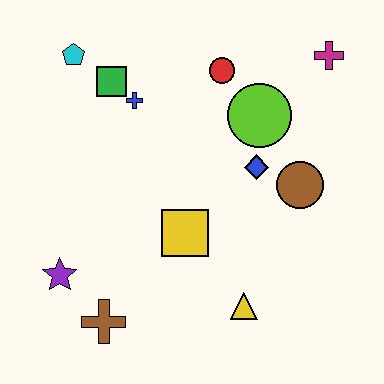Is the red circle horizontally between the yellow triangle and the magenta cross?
No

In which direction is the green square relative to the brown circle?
The green square is to the left of the brown circle.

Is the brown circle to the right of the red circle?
Yes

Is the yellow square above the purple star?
Yes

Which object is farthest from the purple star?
The magenta cross is farthest from the purple star.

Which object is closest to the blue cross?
The green square is closest to the blue cross.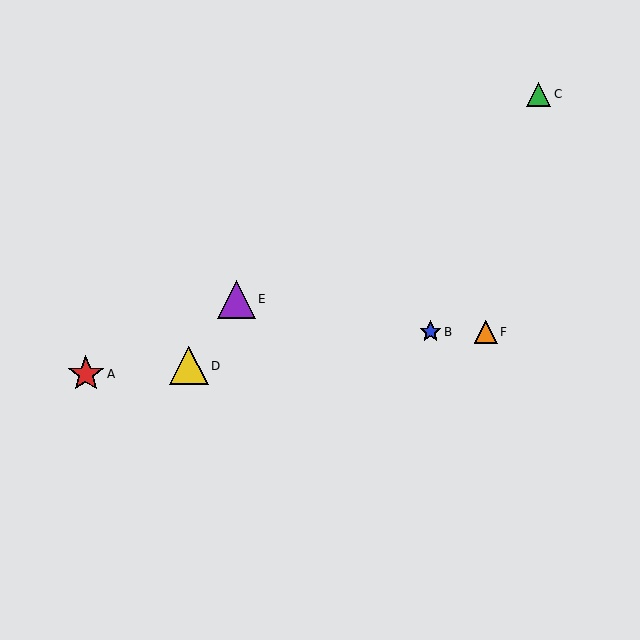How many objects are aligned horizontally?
2 objects (B, F) are aligned horizontally.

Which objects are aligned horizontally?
Objects B, F are aligned horizontally.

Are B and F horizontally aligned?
Yes, both are at y≈332.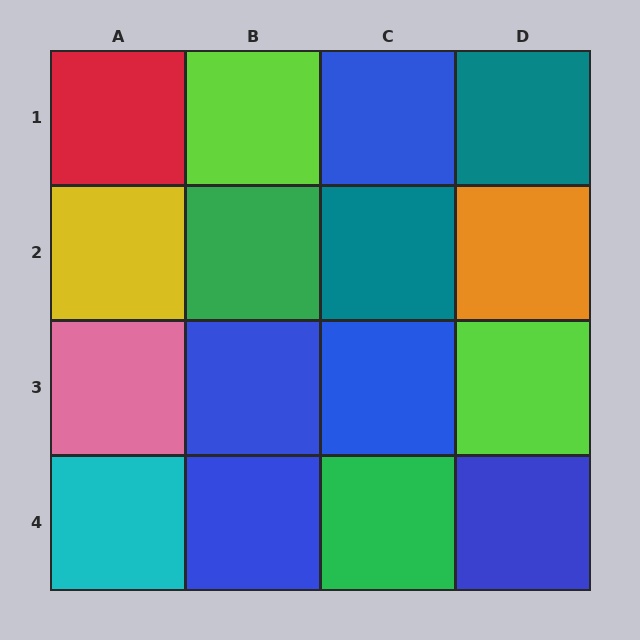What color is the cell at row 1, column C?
Blue.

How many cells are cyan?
1 cell is cyan.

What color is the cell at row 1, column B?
Lime.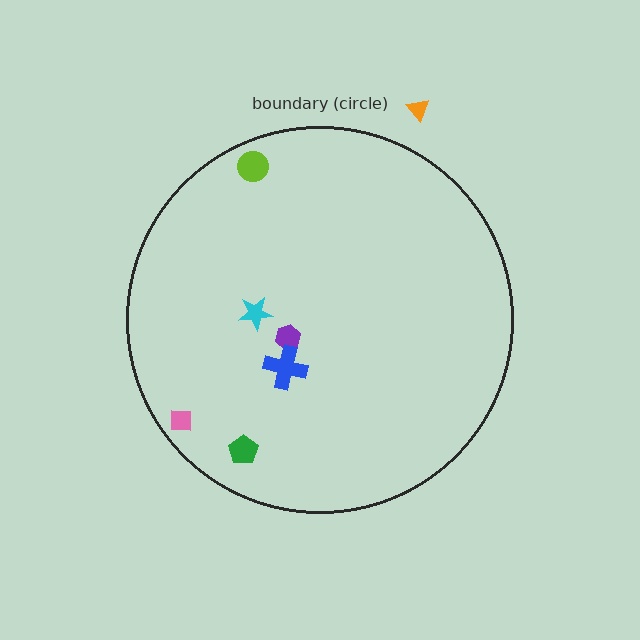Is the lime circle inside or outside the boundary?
Inside.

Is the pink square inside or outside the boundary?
Inside.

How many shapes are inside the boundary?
6 inside, 1 outside.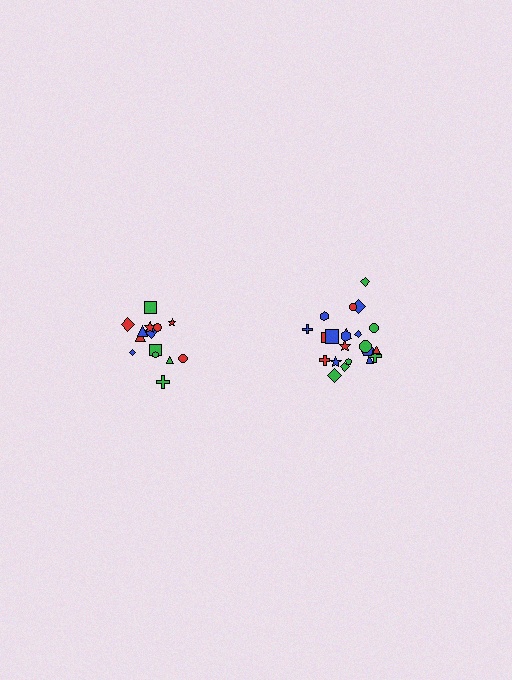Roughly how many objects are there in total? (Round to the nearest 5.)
Roughly 35 objects in total.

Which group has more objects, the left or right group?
The right group.